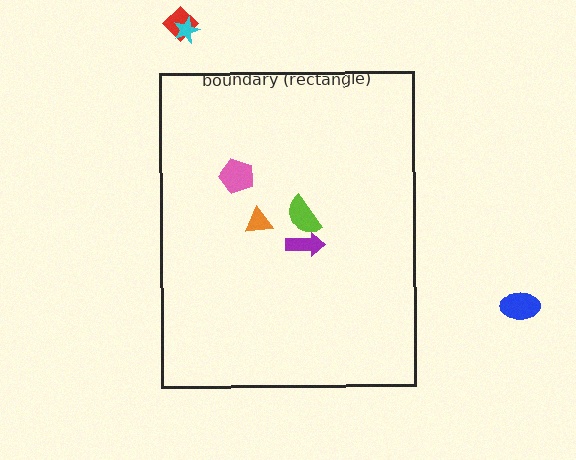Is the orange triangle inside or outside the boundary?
Inside.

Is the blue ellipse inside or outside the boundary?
Outside.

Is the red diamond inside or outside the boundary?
Outside.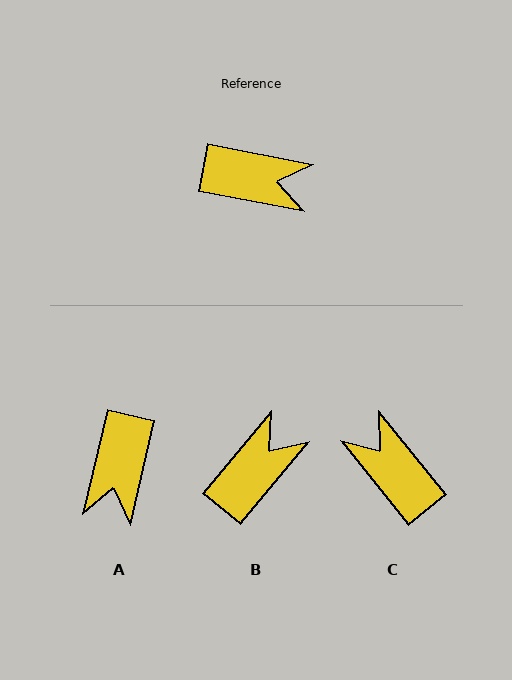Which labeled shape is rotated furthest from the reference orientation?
C, about 140 degrees away.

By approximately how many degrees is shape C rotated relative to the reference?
Approximately 140 degrees counter-clockwise.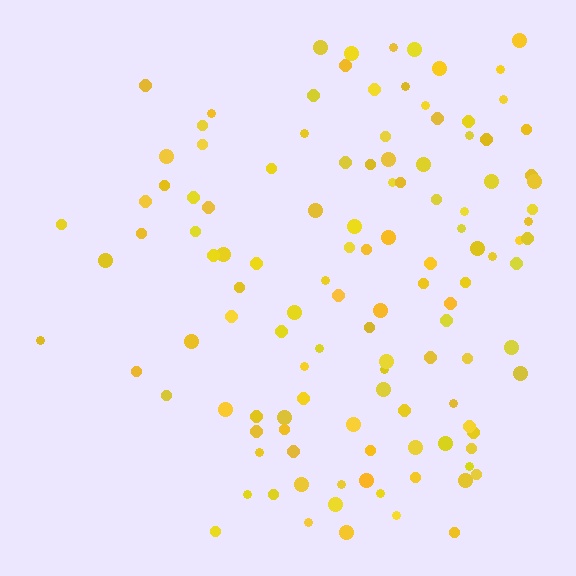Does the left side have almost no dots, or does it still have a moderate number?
Still a moderate number, just noticeably fewer than the right.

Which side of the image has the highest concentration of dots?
The right.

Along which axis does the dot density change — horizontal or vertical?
Horizontal.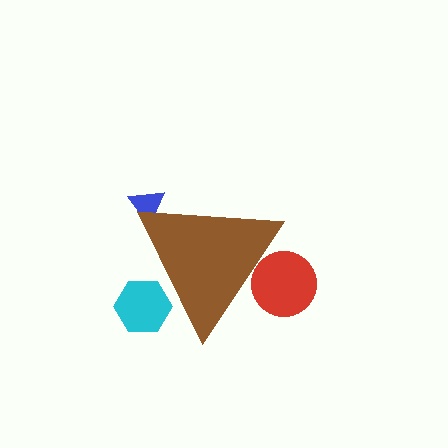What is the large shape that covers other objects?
A brown triangle.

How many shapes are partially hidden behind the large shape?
3 shapes are partially hidden.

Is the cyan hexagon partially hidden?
Yes, the cyan hexagon is partially hidden behind the brown triangle.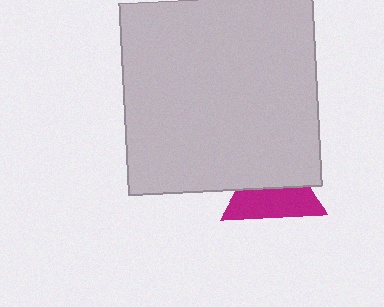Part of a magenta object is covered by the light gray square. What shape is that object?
It is a triangle.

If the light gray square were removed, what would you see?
You would see the complete magenta triangle.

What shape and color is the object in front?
The object in front is a light gray square.